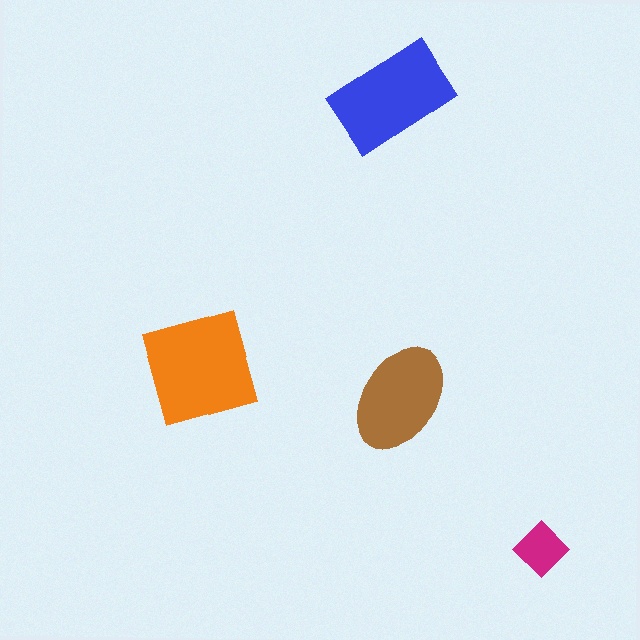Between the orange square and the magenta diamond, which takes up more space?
The orange square.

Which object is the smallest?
The magenta diamond.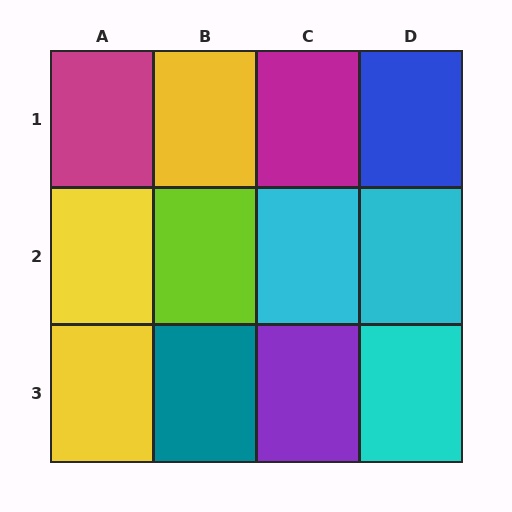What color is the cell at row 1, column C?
Magenta.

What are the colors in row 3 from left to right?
Yellow, teal, purple, cyan.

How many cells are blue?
1 cell is blue.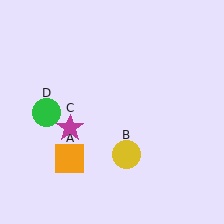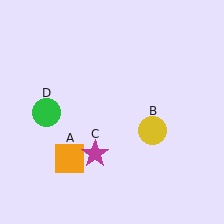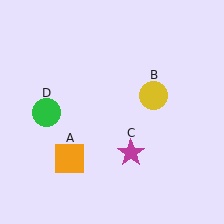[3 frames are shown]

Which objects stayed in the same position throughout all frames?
Orange square (object A) and green circle (object D) remained stationary.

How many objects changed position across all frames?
2 objects changed position: yellow circle (object B), magenta star (object C).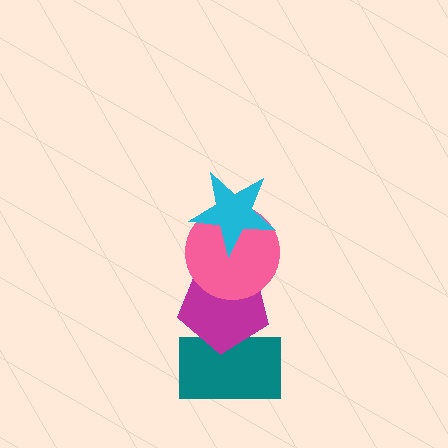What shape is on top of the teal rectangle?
The magenta pentagon is on top of the teal rectangle.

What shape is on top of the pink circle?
The cyan star is on top of the pink circle.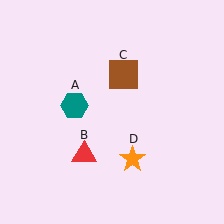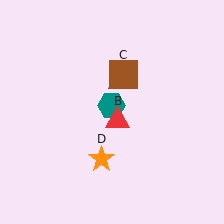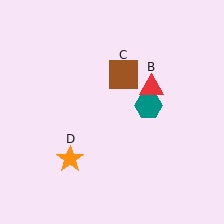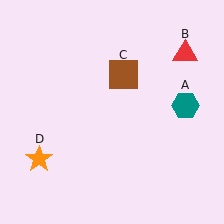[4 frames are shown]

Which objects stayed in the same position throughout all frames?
Brown square (object C) remained stationary.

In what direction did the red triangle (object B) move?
The red triangle (object B) moved up and to the right.